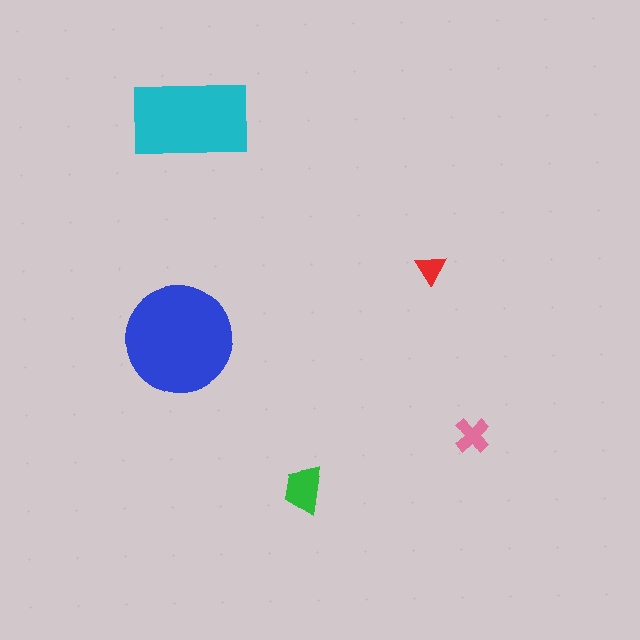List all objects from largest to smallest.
The blue circle, the cyan rectangle, the green trapezoid, the pink cross, the red triangle.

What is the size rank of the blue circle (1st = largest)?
1st.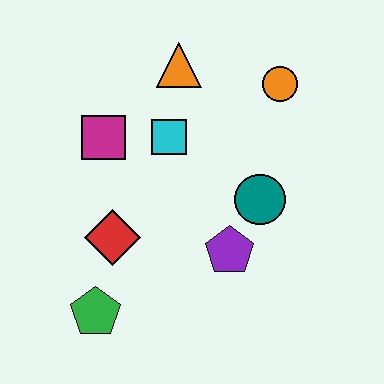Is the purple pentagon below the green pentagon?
No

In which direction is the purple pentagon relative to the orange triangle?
The purple pentagon is below the orange triangle.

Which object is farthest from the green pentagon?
The orange circle is farthest from the green pentagon.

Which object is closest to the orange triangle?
The cyan square is closest to the orange triangle.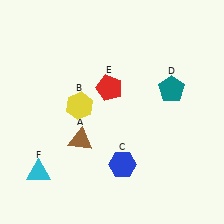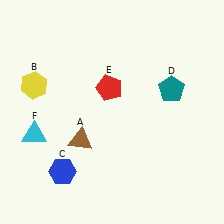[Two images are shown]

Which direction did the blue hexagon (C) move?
The blue hexagon (C) moved left.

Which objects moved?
The objects that moved are: the yellow hexagon (B), the blue hexagon (C), the cyan triangle (F).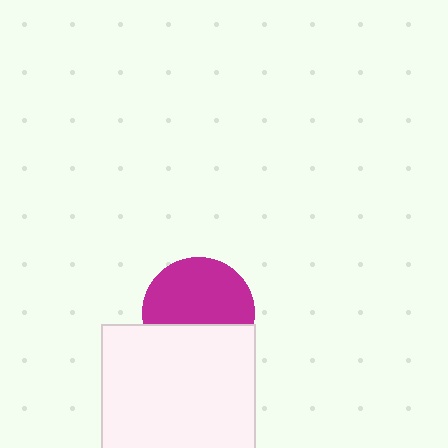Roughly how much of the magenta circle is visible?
About half of it is visible (roughly 62%).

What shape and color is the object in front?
The object in front is a white square.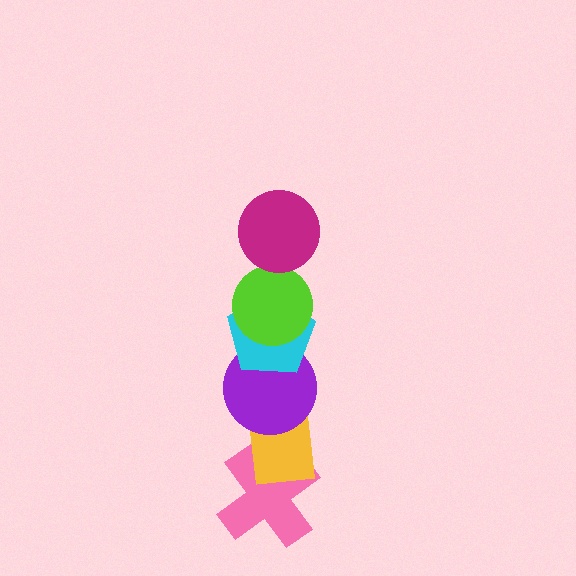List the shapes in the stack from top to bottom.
From top to bottom: the magenta circle, the lime circle, the cyan pentagon, the purple circle, the yellow rectangle, the pink cross.